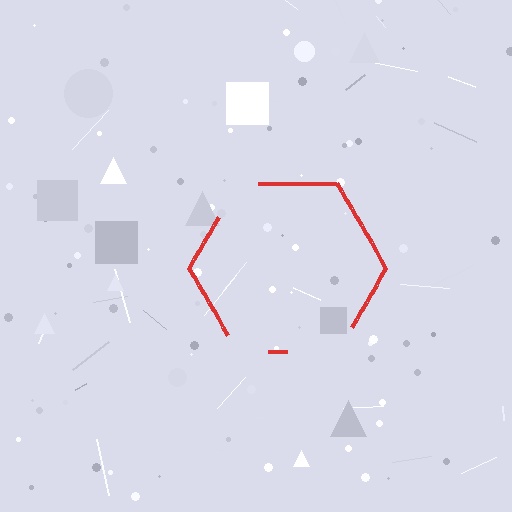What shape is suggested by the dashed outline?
The dashed outline suggests a hexagon.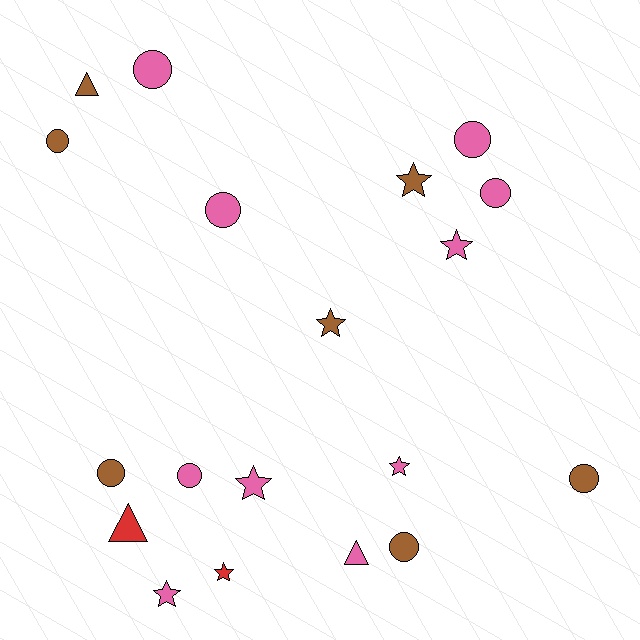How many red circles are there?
There are no red circles.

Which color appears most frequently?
Pink, with 10 objects.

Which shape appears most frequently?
Circle, with 9 objects.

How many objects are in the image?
There are 19 objects.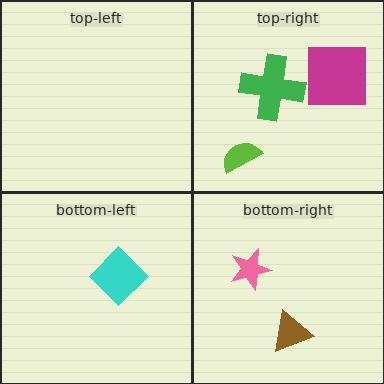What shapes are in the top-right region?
The magenta square, the lime semicircle, the green cross.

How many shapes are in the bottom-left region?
1.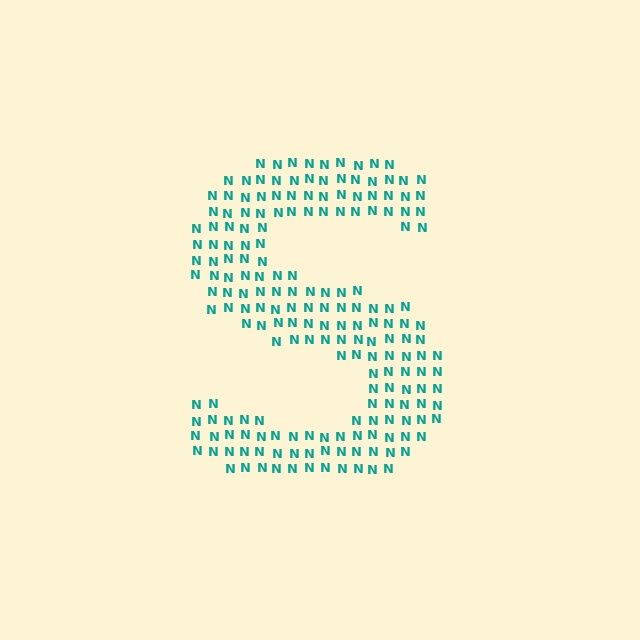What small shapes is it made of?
It is made of small letter N's.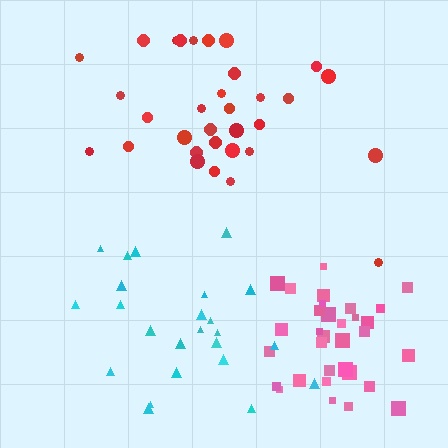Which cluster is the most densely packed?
Pink.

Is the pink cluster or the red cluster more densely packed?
Pink.